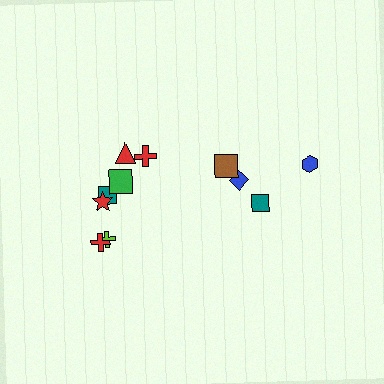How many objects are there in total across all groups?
There are 11 objects.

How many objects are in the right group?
There are 4 objects.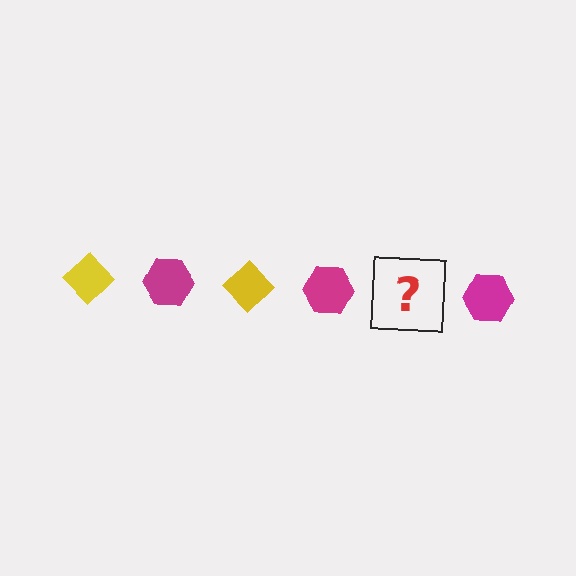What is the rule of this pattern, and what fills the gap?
The rule is that the pattern alternates between yellow diamond and magenta hexagon. The gap should be filled with a yellow diamond.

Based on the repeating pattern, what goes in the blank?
The blank should be a yellow diamond.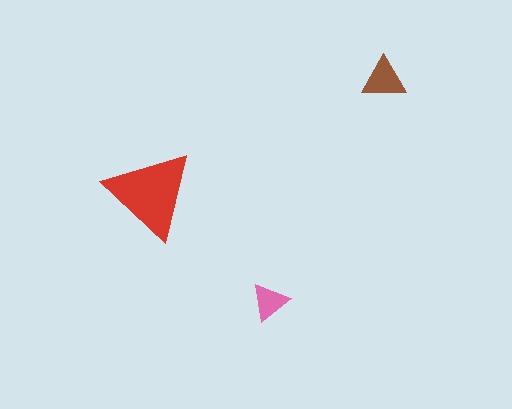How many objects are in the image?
There are 3 objects in the image.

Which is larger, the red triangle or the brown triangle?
The red one.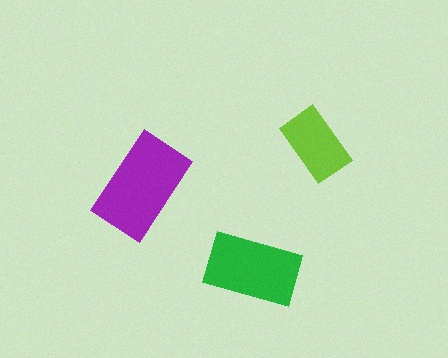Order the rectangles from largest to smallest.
the purple one, the green one, the lime one.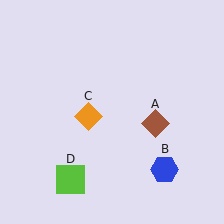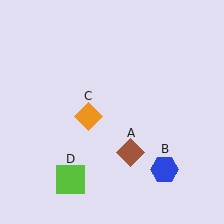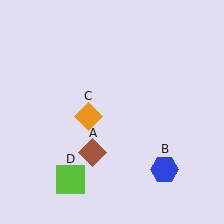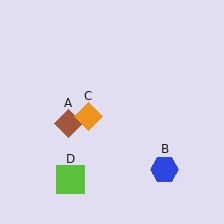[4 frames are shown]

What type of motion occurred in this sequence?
The brown diamond (object A) rotated clockwise around the center of the scene.